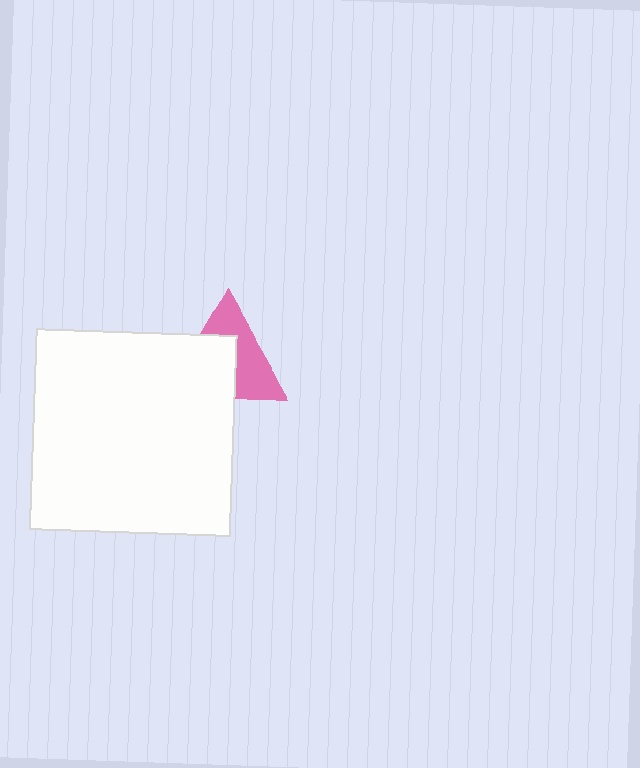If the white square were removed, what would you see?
You would see the complete pink triangle.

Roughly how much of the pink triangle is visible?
About half of it is visible (roughly 50%).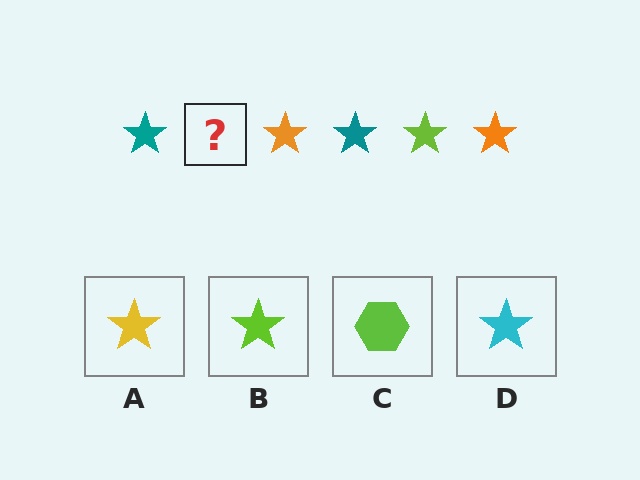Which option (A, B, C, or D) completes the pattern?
B.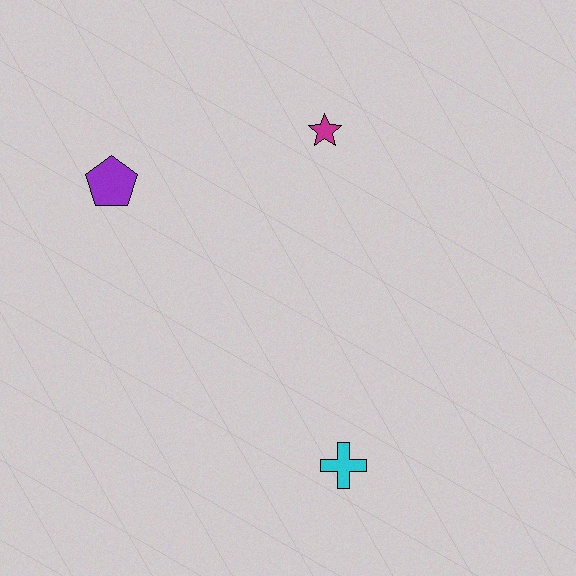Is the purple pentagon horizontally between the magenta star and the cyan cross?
No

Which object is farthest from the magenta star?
The cyan cross is farthest from the magenta star.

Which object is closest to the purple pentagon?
The magenta star is closest to the purple pentagon.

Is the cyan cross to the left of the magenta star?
No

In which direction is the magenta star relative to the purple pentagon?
The magenta star is to the right of the purple pentagon.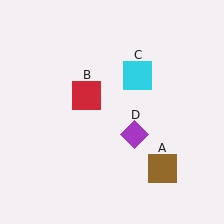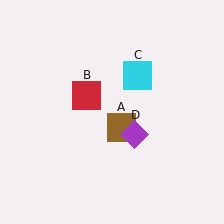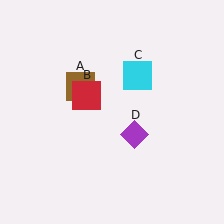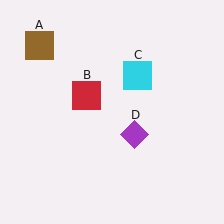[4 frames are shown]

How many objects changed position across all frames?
1 object changed position: brown square (object A).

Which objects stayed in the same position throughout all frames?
Red square (object B) and cyan square (object C) and purple diamond (object D) remained stationary.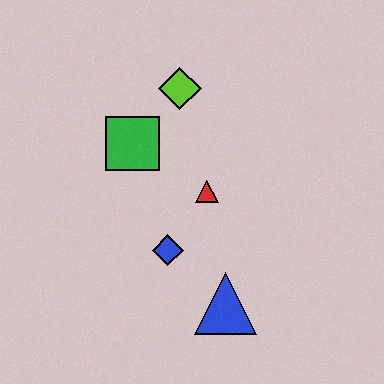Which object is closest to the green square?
The lime diamond is closest to the green square.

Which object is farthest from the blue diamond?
The lime diamond is farthest from the blue diamond.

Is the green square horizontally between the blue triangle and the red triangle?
No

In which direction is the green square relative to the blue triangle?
The green square is above the blue triangle.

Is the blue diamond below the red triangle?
Yes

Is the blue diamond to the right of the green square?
Yes